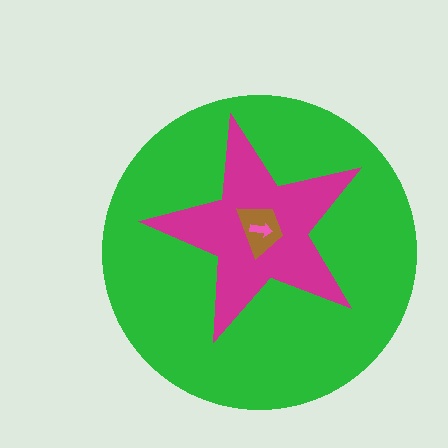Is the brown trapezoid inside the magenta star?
Yes.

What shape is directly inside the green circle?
The magenta star.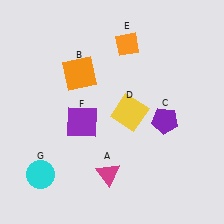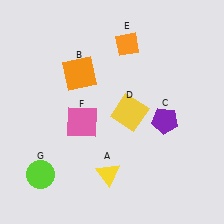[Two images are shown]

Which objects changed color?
A changed from magenta to yellow. F changed from purple to pink. G changed from cyan to lime.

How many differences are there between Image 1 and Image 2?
There are 3 differences between the two images.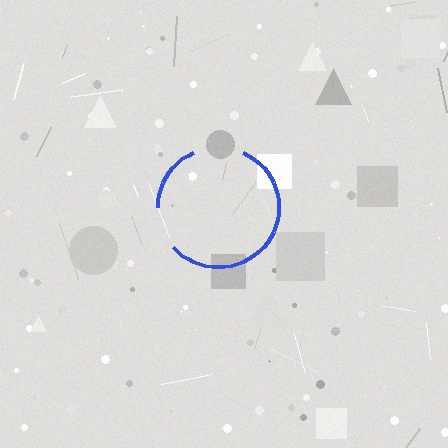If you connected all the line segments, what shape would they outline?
They would outline a circle.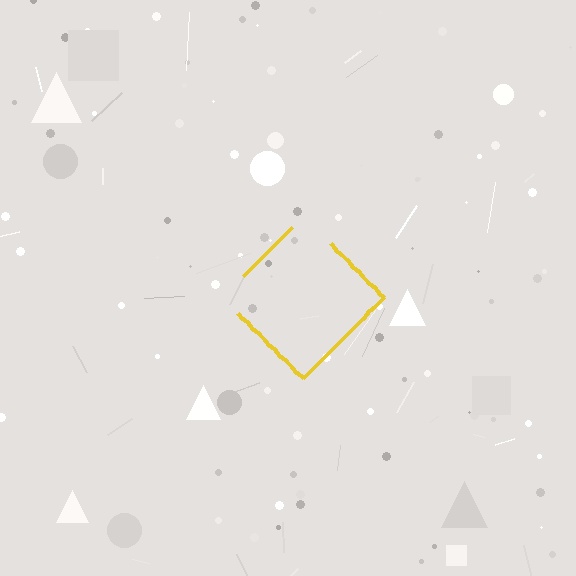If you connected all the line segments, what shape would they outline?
They would outline a diamond.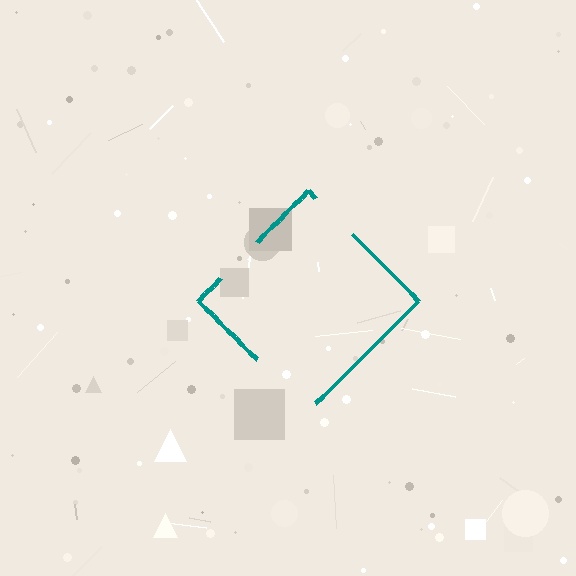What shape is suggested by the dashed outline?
The dashed outline suggests a diamond.